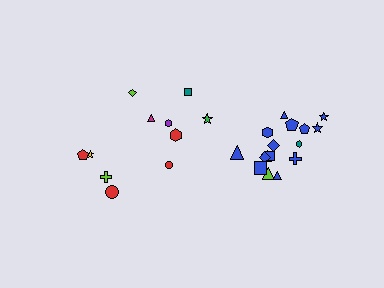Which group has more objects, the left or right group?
The right group.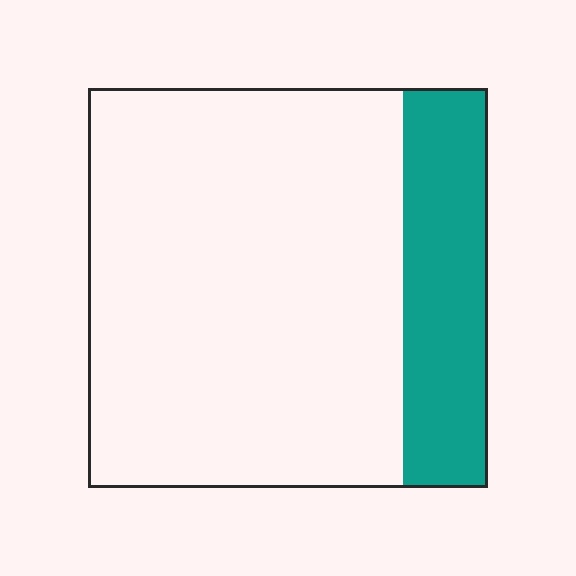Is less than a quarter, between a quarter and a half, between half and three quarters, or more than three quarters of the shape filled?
Less than a quarter.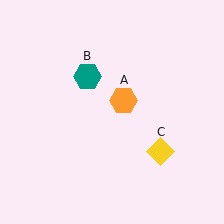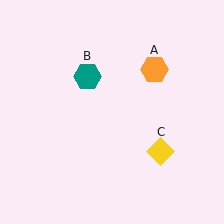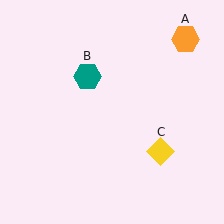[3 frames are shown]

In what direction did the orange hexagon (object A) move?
The orange hexagon (object A) moved up and to the right.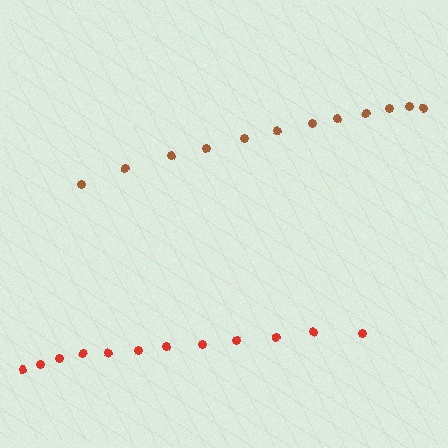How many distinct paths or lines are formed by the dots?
There are 2 distinct paths.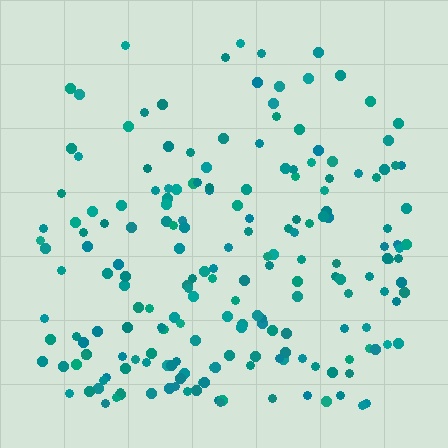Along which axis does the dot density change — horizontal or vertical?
Vertical.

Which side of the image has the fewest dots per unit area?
The top.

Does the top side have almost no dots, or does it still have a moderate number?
Still a moderate number, just noticeably fewer than the bottom.